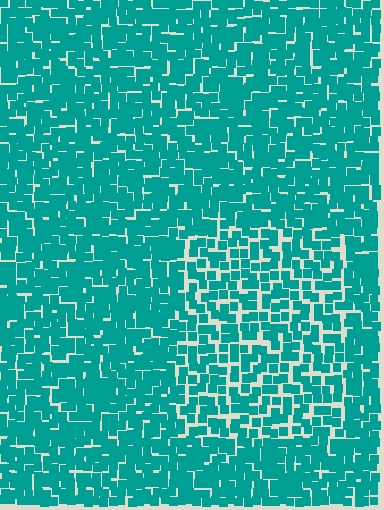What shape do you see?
I see a rectangle.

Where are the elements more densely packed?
The elements are more densely packed outside the rectangle boundary.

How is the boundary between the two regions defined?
The boundary is defined by a change in element density (approximately 1.5x ratio). All elements are the same color, size, and shape.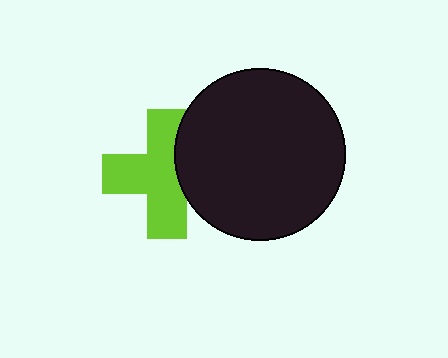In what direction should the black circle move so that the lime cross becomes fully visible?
The black circle should move right. That is the shortest direction to clear the overlap and leave the lime cross fully visible.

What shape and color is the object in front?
The object in front is a black circle.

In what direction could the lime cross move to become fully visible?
The lime cross could move left. That would shift it out from behind the black circle entirely.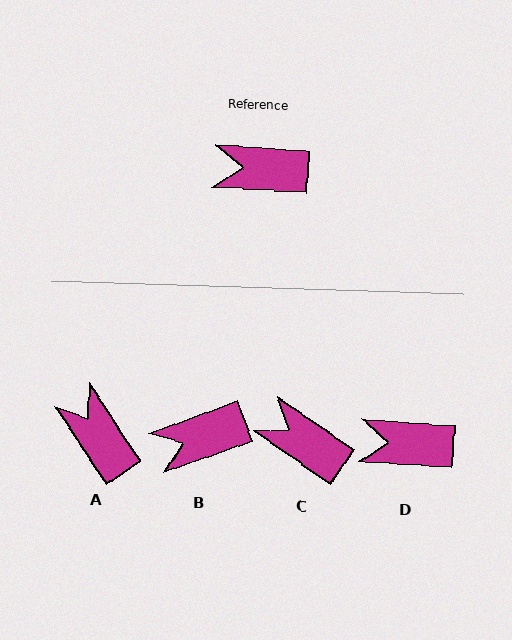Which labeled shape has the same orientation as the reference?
D.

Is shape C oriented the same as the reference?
No, it is off by about 31 degrees.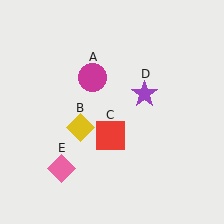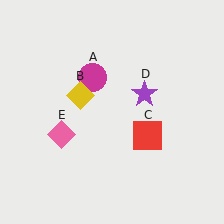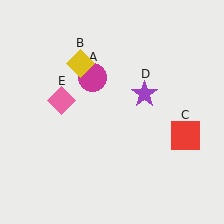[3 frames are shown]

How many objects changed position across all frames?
3 objects changed position: yellow diamond (object B), red square (object C), pink diamond (object E).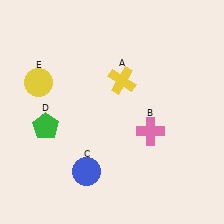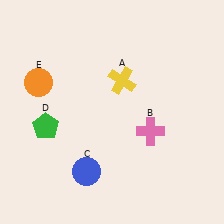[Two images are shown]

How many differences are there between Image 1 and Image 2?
There is 1 difference between the two images.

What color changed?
The circle (E) changed from yellow in Image 1 to orange in Image 2.